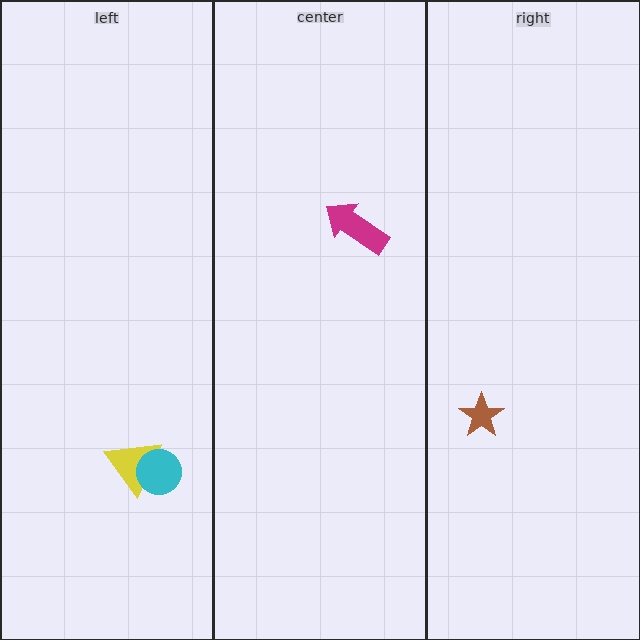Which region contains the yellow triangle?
The left region.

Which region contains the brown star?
The right region.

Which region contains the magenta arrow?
The center region.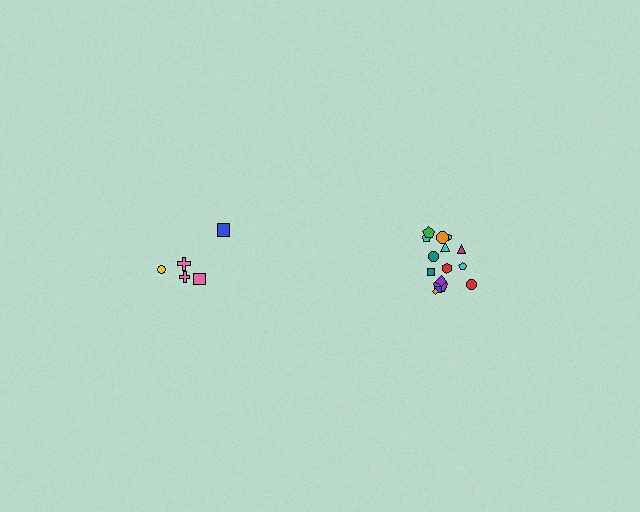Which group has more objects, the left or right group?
The right group.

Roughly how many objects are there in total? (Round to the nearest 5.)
Roughly 20 objects in total.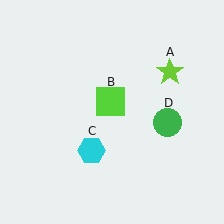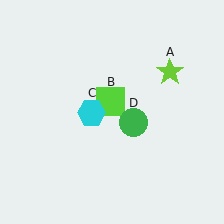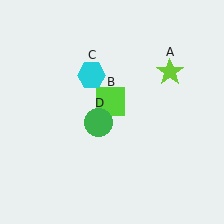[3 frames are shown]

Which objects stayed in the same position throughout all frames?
Lime star (object A) and lime square (object B) remained stationary.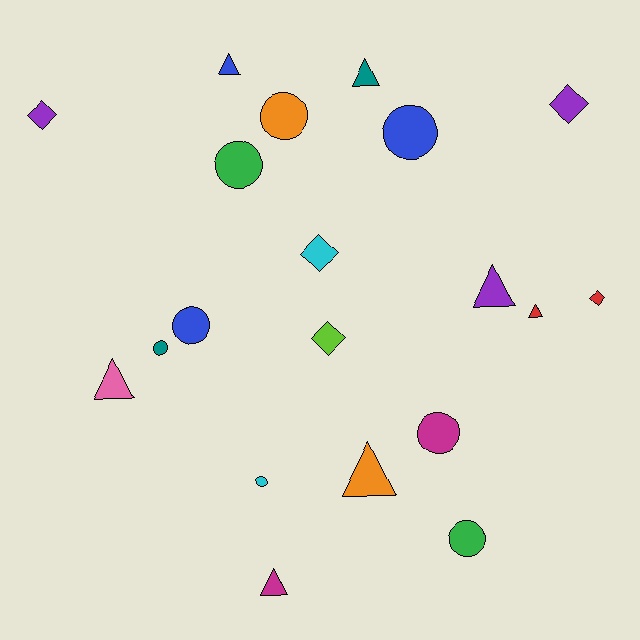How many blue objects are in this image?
There are 3 blue objects.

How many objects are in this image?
There are 20 objects.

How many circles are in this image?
There are 8 circles.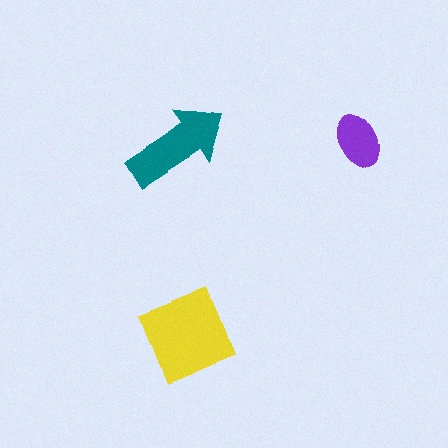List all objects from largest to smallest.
The yellow diamond, the teal arrow, the purple ellipse.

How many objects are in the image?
There are 3 objects in the image.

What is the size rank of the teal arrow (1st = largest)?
2nd.